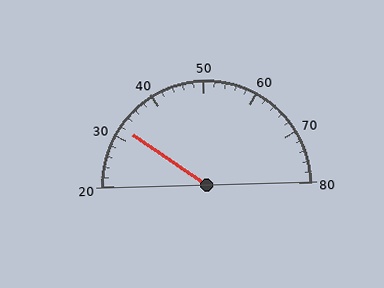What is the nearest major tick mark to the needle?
The nearest major tick mark is 30.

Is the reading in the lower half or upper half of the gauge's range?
The reading is in the lower half of the range (20 to 80).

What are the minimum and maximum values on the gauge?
The gauge ranges from 20 to 80.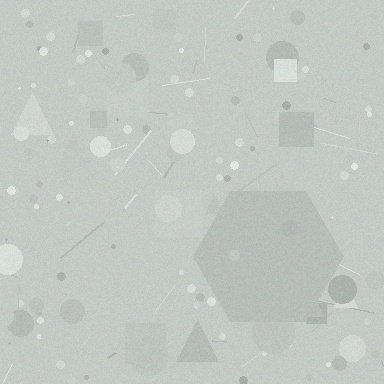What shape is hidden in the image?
A hexagon is hidden in the image.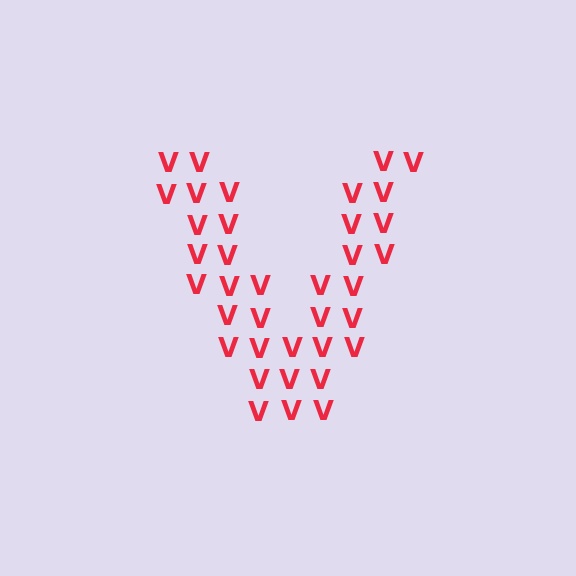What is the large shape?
The large shape is the letter V.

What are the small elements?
The small elements are letter V's.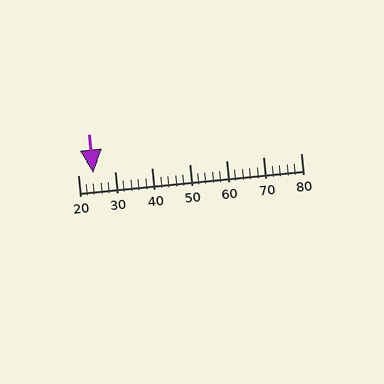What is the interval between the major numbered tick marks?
The major tick marks are spaced 10 units apart.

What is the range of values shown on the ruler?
The ruler shows values from 20 to 80.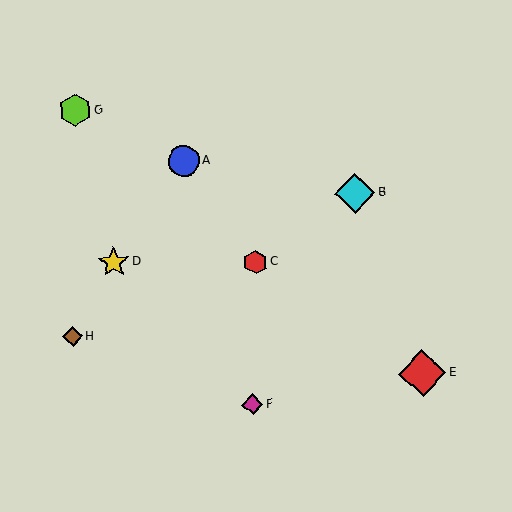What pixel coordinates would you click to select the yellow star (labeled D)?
Click at (114, 262) to select the yellow star D.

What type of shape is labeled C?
Shape C is a red hexagon.